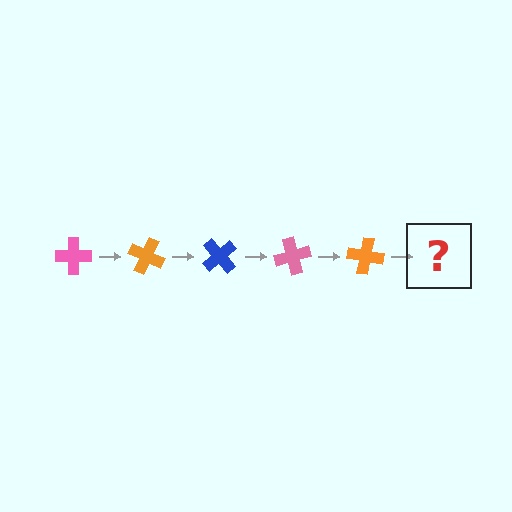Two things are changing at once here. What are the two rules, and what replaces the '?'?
The two rules are that it rotates 25 degrees each step and the color cycles through pink, orange, and blue. The '?' should be a blue cross, rotated 125 degrees from the start.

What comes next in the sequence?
The next element should be a blue cross, rotated 125 degrees from the start.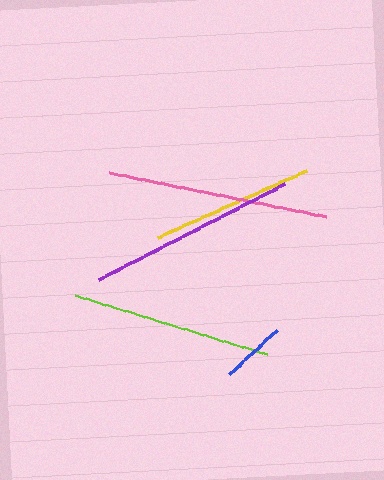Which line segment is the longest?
The pink line is the longest at approximately 221 pixels.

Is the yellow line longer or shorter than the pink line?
The pink line is longer than the yellow line.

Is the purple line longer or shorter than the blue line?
The purple line is longer than the blue line.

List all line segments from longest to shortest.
From longest to shortest: pink, purple, lime, yellow, blue.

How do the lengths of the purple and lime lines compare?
The purple and lime lines are approximately the same length.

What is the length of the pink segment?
The pink segment is approximately 221 pixels long.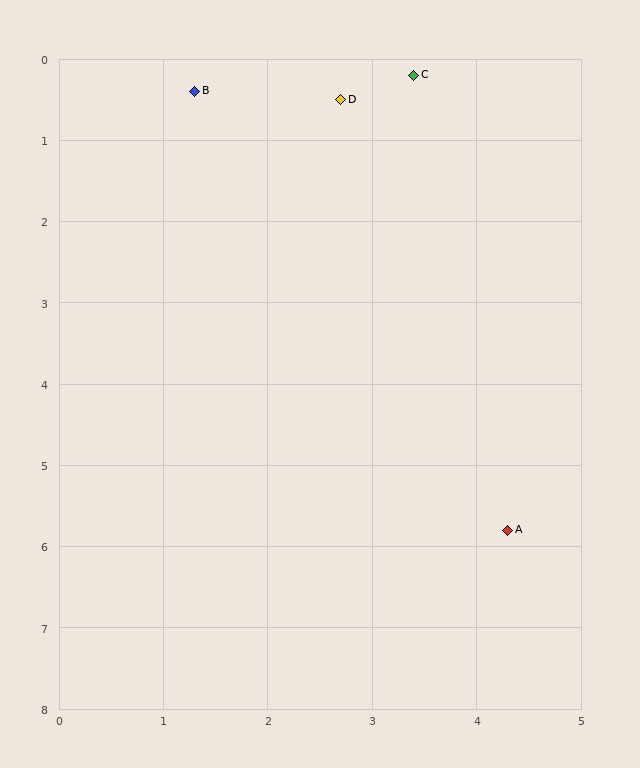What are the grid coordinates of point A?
Point A is at approximately (4.3, 5.8).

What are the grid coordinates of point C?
Point C is at approximately (3.4, 0.2).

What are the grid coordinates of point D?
Point D is at approximately (2.7, 0.5).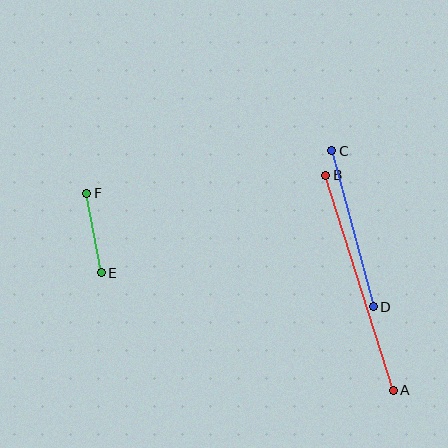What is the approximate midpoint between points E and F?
The midpoint is at approximately (94, 233) pixels.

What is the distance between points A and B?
The distance is approximately 225 pixels.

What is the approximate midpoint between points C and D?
The midpoint is at approximately (353, 229) pixels.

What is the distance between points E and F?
The distance is approximately 81 pixels.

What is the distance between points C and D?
The distance is approximately 162 pixels.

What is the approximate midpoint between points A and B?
The midpoint is at approximately (359, 283) pixels.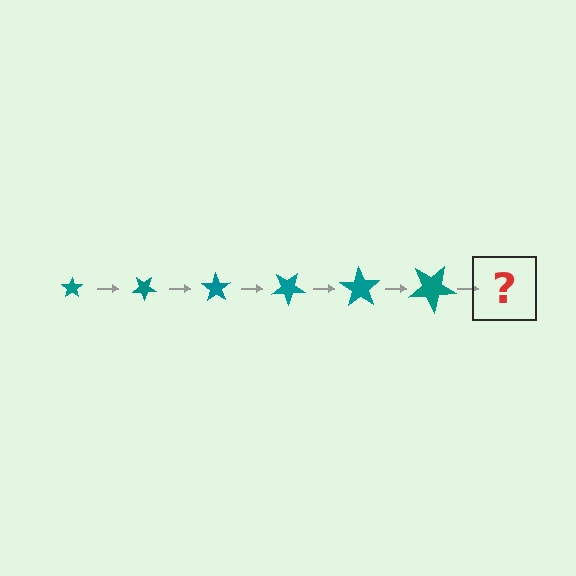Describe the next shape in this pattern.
It should be a star, larger than the previous one and rotated 210 degrees from the start.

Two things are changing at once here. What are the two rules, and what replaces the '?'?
The two rules are that the star grows larger each step and it rotates 35 degrees each step. The '?' should be a star, larger than the previous one and rotated 210 degrees from the start.